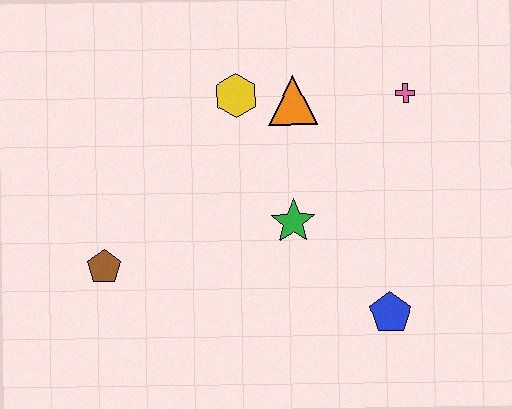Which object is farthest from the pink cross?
The brown pentagon is farthest from the pink cross.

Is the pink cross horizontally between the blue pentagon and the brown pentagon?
No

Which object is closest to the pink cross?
The orange triangle is closest to the pink cross.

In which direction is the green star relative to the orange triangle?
The green star is below the orange triangle.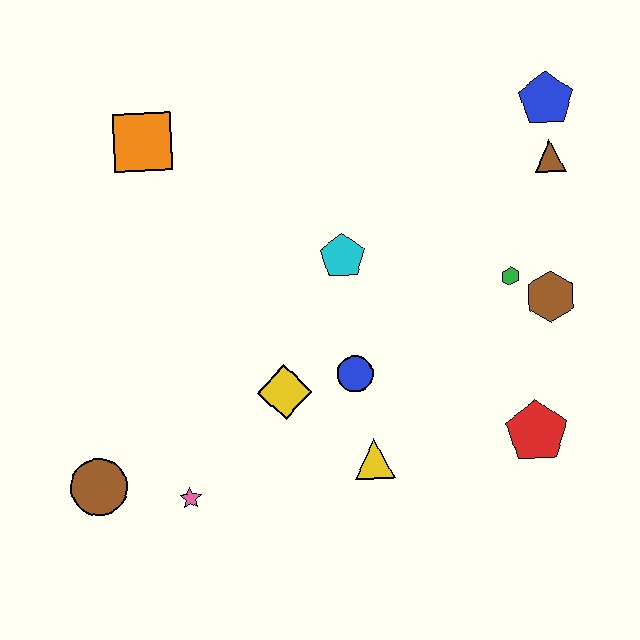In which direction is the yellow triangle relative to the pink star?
The yellow triangle is to the right of the pink star.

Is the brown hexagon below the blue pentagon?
Yes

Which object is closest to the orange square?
The cyan pentagon is closest to the orange square.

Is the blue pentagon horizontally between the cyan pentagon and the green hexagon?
No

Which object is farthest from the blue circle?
The blue pentagon is farthest from the blue circle.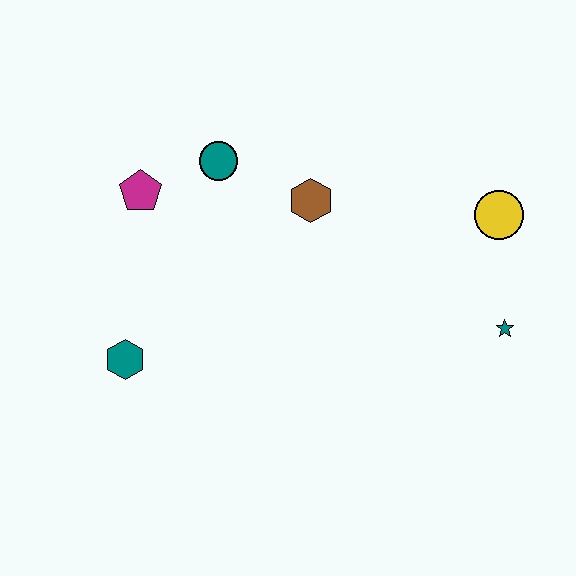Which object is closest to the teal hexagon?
The magenta pentagon is closest to the teal hexagon.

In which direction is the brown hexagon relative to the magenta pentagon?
The brown hexagon is to the right of the magenta pentagon.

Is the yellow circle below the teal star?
No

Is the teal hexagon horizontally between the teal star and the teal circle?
No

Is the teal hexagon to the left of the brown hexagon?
Yes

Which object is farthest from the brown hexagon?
The teal hexagon is farthest from the brown hexagon.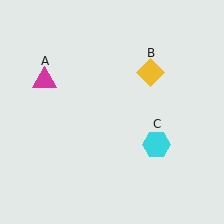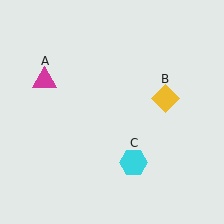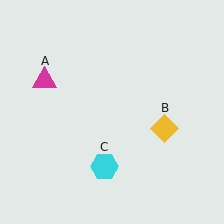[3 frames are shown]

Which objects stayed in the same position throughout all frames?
Magenta triangle (object A) remained stationary.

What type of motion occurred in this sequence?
The yellow diamond (object B), cyan hexagon (object C) rotated clockwise around the center of the scene.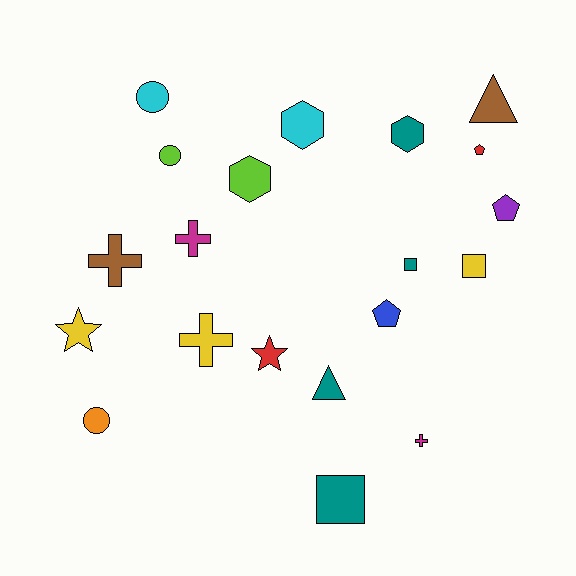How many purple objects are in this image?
There is 1 purple object.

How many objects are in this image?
There are 20 objects.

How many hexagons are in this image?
There are 3 hexagons.